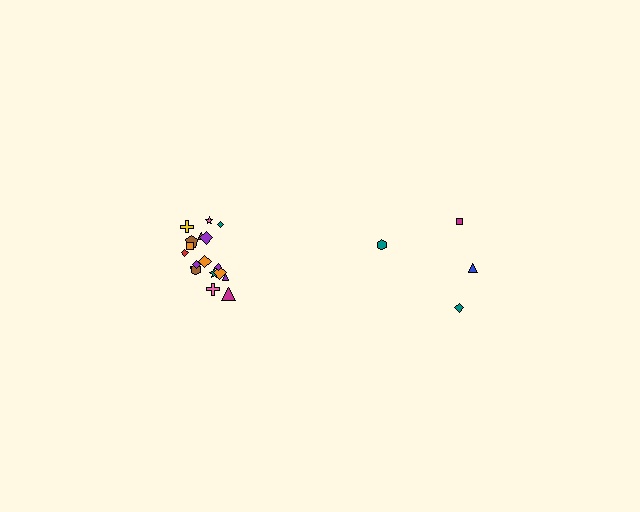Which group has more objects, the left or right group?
The left group.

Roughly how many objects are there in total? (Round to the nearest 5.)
Roughly 20 objects in total.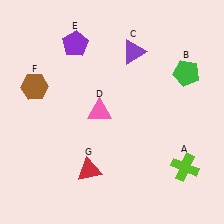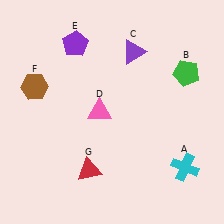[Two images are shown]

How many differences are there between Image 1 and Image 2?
There is 1 difference between the two images.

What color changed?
The cross (A) changed from lime in Image 1 to cyan in Image 2.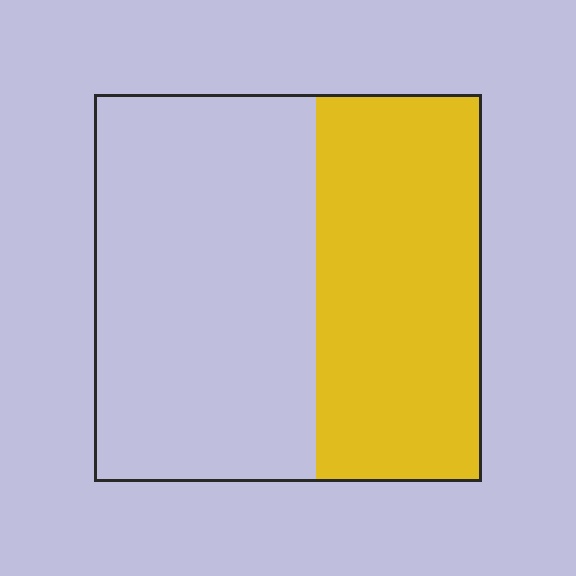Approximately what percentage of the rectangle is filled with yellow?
Approximately 45%.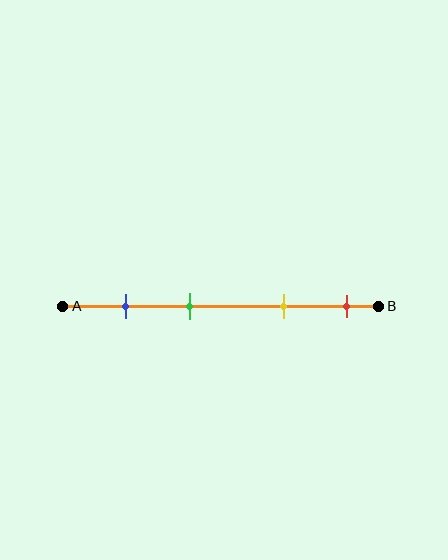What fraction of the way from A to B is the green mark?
The green mark is approximately 40% (0.4) of the way from A to B.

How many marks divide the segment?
There are 4 marks dividing the segment.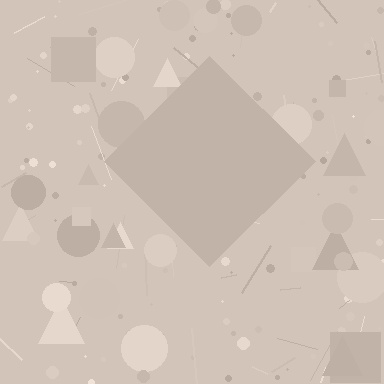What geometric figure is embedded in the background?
A diamond is embedded in the background.